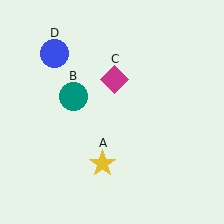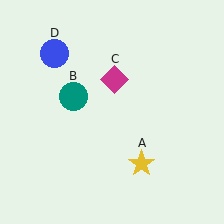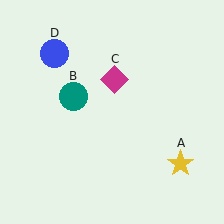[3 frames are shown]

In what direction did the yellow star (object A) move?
The yellow star (object A) moved right.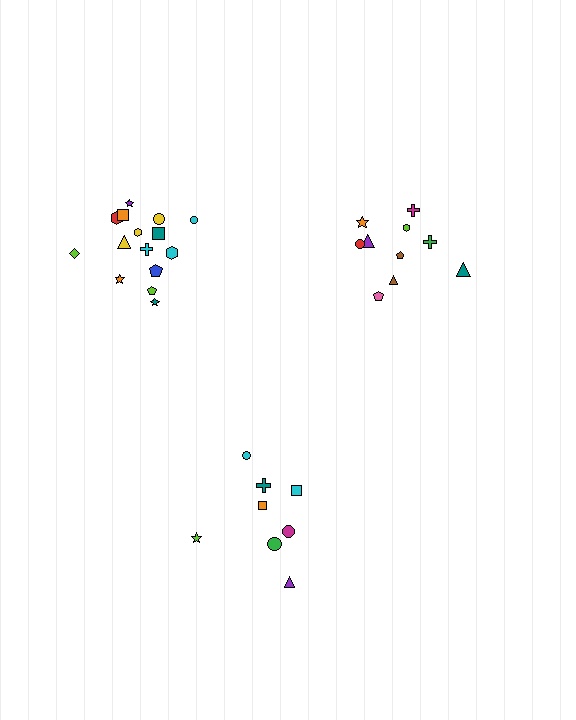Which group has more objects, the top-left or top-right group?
The top-left group.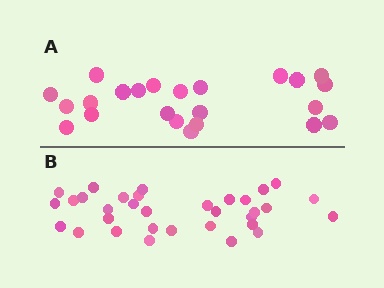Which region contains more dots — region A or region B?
Region B (the bottom region) has more dots.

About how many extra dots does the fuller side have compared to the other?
Region B has roughly 10 or so more dots than region A.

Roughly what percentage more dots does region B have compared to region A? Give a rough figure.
About 45% more.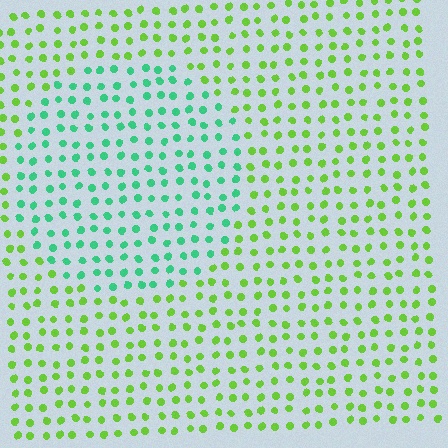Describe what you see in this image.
The image is filled with small lime elements in a uniform arrangement. A circle-shaped region is visible where the elements are tinted to a slightly different hue, forming a subtle color boundary.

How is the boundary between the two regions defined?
The boundary is defined purely by a slight shift in hue (about 51 degrees). Spacing, size, and orientation are identical on both sides.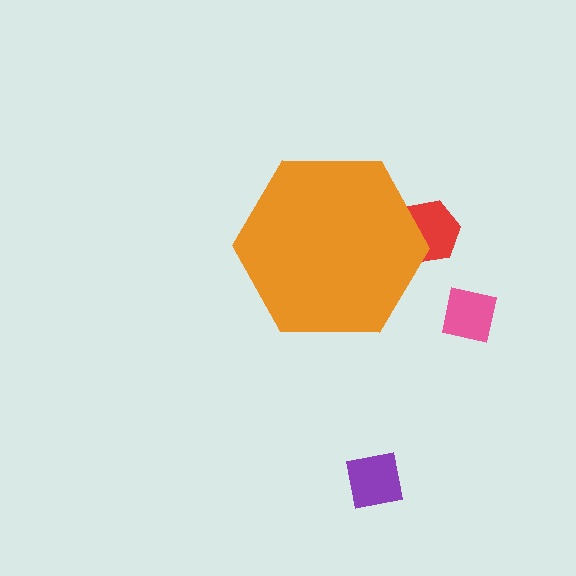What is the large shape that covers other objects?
An orange hexagon.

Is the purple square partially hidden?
No, the purple square is fully visible.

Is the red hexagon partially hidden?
Yes, the red hexagon is partially hidden behind the orange hexagon.